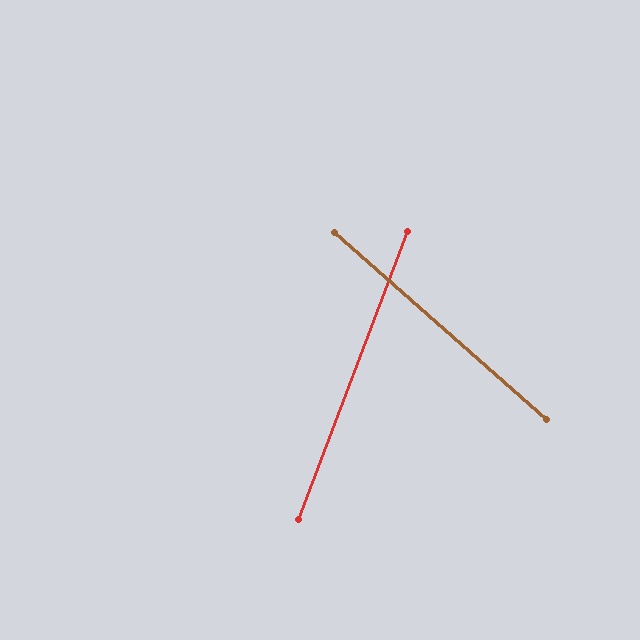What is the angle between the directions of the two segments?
Approximately 69 degrees.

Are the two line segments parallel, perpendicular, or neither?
Neither parallel nor perpendicular — they differ by about 69°.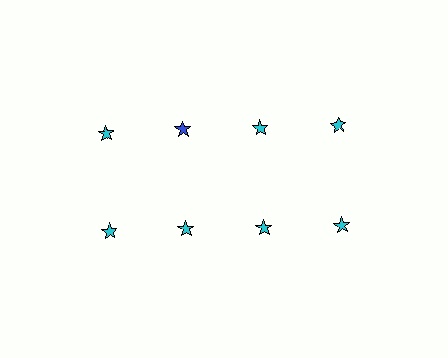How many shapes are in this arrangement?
There are 8 shapes arranged in a grid pattern.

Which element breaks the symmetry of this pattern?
The blue star in the top row, second from left column breaks the symmetry. All other shapes are cyan stars.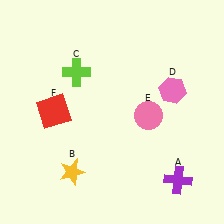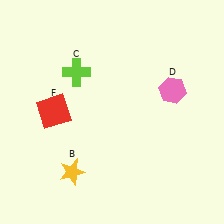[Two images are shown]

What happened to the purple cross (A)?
The purple cross (A) was removed in Image 2. It was in the bottom-right area of Image 1.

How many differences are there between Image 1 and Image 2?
There are 2 differences between the two images.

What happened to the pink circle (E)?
The pink circle (E) was removed in Image 2. It was in the bottom-right area of Image 1.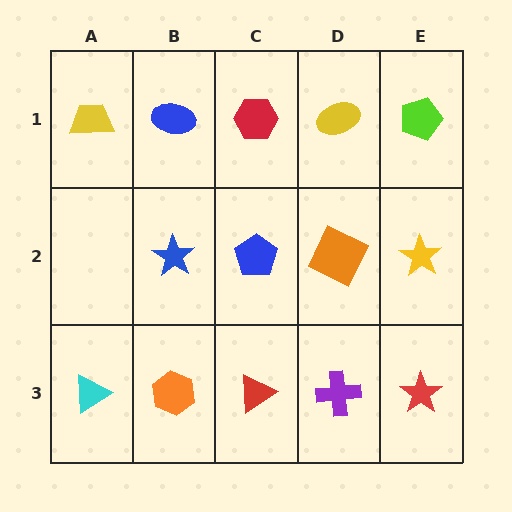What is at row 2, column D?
An orange square.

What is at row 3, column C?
A red triangle.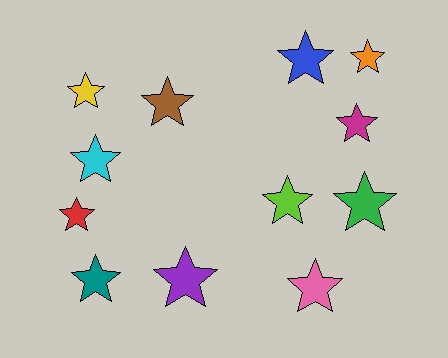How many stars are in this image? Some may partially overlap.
There are 12 stars.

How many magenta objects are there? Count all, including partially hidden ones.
There is 1 magenta object.